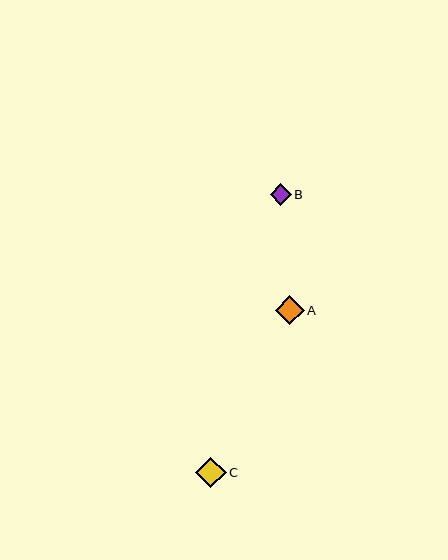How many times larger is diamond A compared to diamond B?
Diamond A is approximately 1.3 times the size of diamond B.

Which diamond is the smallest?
Diamond B is the smallest with a size of approximately 21 pixels.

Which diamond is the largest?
Diamond C is the largest with a size of approximately 30 pixels.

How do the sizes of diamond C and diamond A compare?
Diamond C and diamond A are approximately the same size.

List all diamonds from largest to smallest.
From largest to smallest: C, A, B.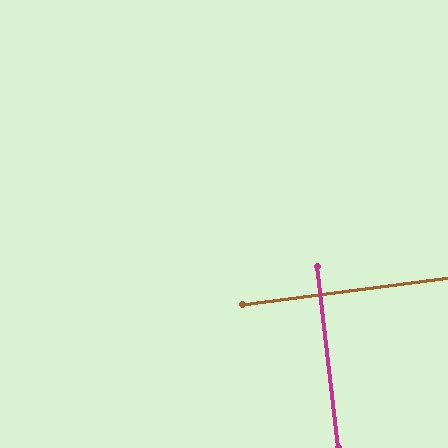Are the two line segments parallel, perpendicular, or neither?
Perpendicular — they meet at approximately 89°.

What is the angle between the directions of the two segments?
Approximately 89 degrees.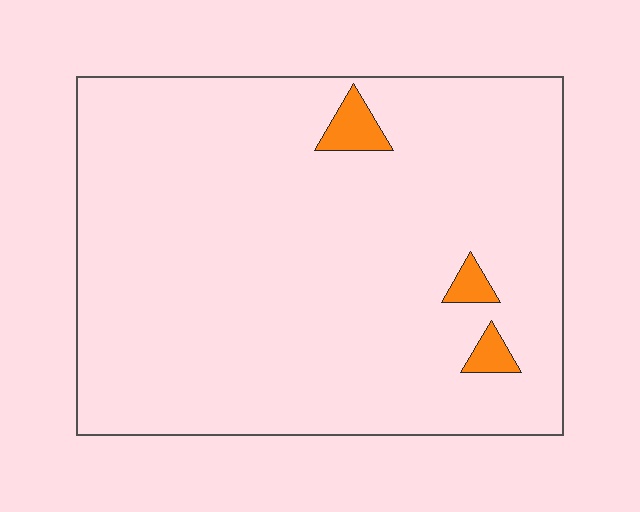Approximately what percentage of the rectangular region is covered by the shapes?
Approximately 5%.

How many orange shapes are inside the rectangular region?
3.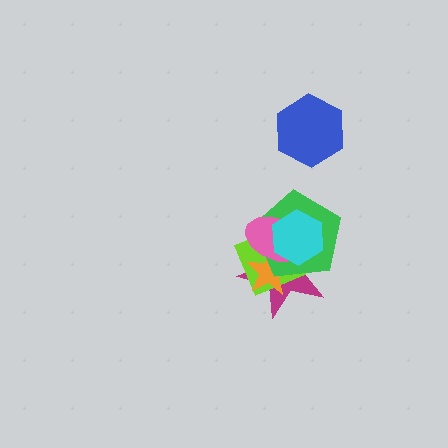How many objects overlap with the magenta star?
5 objects overlap with the magenta star.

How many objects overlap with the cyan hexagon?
5 objects overlap with the cyan hexagon.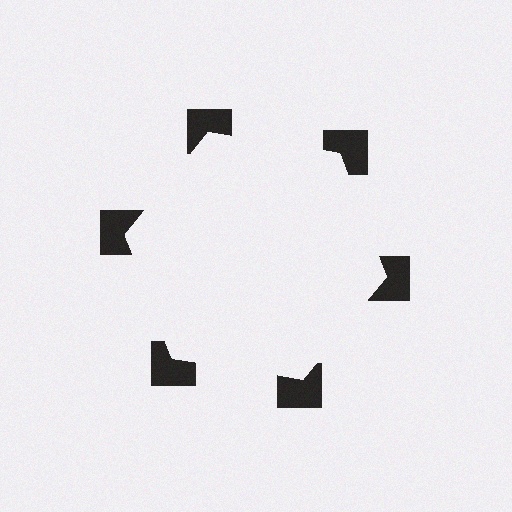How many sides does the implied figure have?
6 sides.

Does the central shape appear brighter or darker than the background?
It typically appears slightly brighter than the background, even though no actual brightness change is drawn.